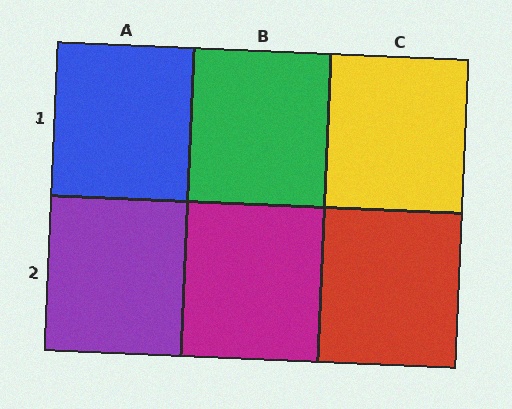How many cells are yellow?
1 cell is yellow.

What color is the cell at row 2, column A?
Purple.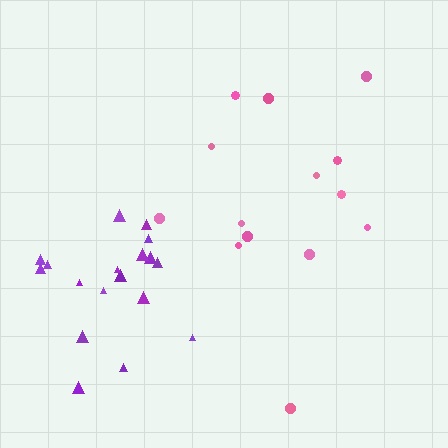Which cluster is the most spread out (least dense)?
Pink.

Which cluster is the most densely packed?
Purple.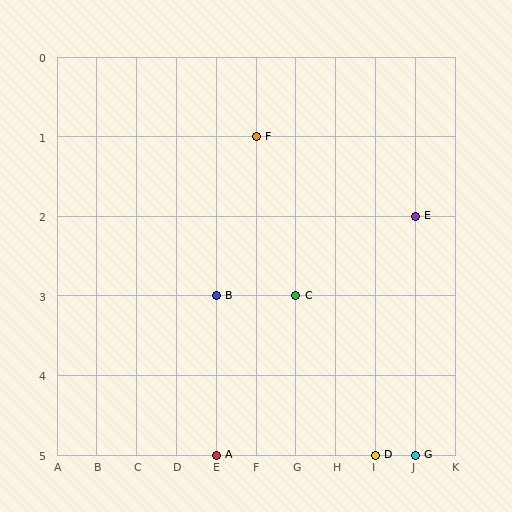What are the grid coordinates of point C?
Point C is at grid coordinates (G, 3).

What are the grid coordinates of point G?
Point G is at grid coordinates (J, 5).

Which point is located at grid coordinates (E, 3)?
Point B is at (E, 3).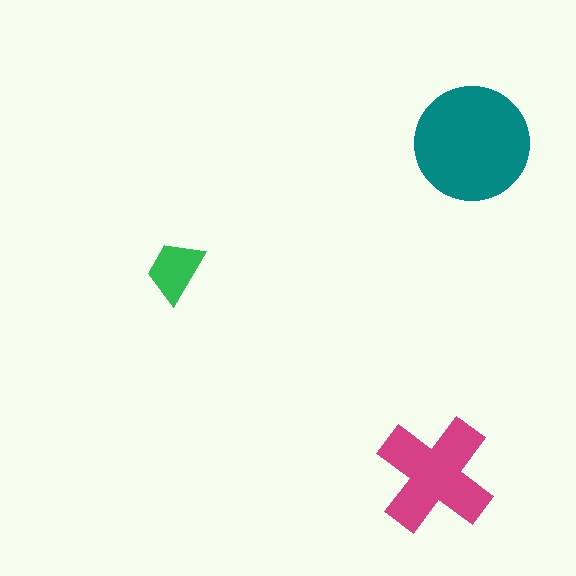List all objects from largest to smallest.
The teal circle, the magenta cross, the green trapezoid.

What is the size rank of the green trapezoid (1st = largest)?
3rd.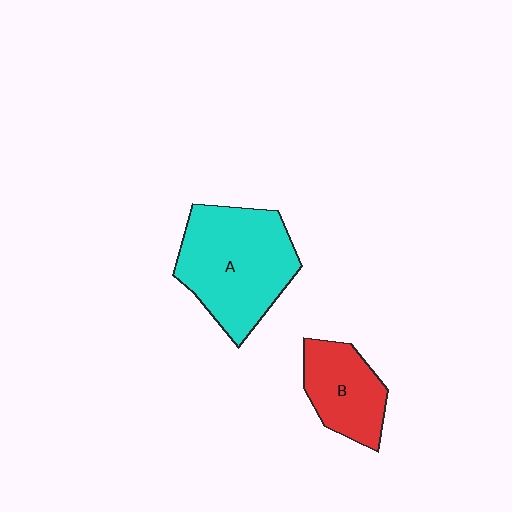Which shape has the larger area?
Shape A (cyan).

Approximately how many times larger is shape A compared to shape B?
Approximately 1.8 times.